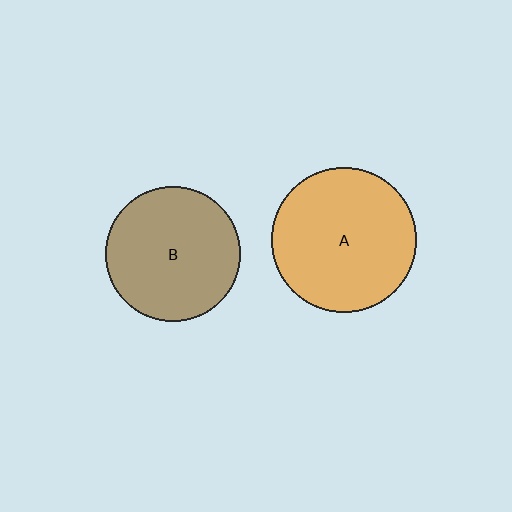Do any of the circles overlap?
No, none of the circles overlap.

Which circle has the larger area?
Circle A (orange).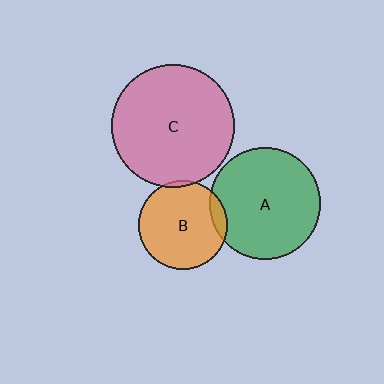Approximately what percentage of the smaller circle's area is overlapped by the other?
Approximately 5%.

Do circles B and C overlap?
Yes.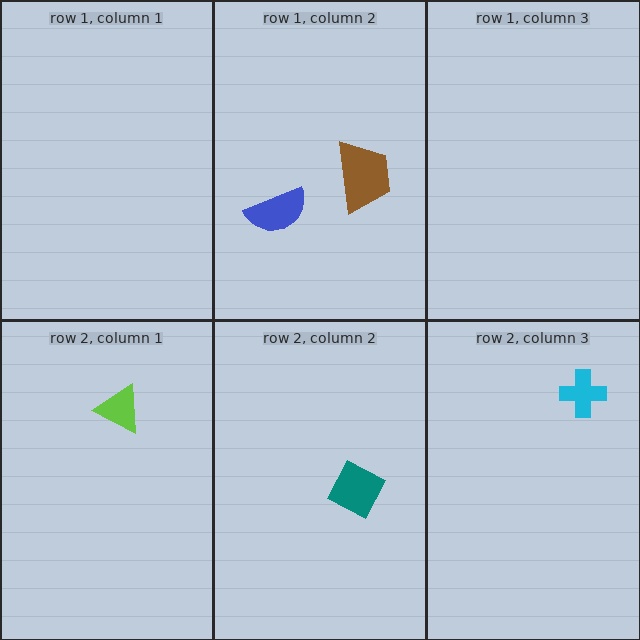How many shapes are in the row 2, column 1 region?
1.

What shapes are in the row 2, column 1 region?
The lime triangle.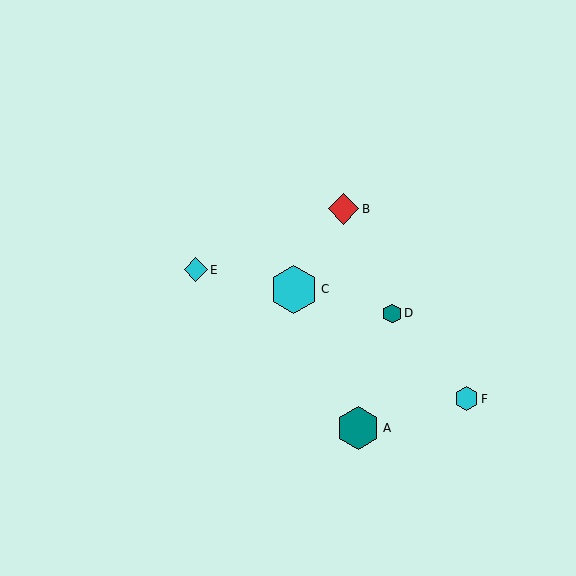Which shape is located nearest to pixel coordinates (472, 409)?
The cyan hexagon (labeled F) at (466, 399) is nearest to that location.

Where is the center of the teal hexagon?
The center of the teal hexagon is at (358, 428).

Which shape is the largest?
The cyan hexagon (labeled C) is the largest.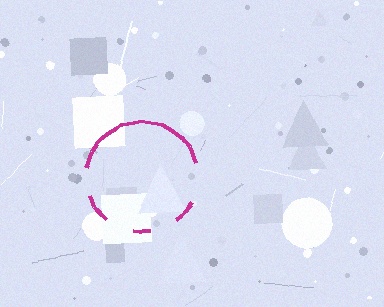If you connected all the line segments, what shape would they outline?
They would outline a circle.